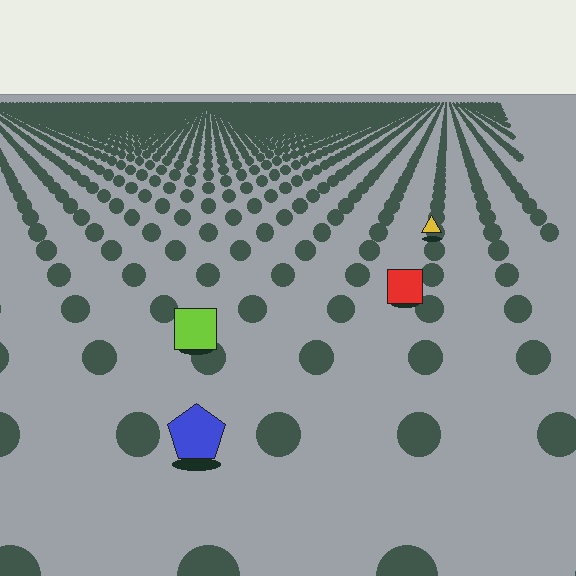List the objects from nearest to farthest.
From nearest to farthest: the blue pentagon, the lime square, the red square, the yellow triangle.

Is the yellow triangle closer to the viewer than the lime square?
No. The lime square is closer — you can tell from the texture gradient: the ground texture is coarser near it.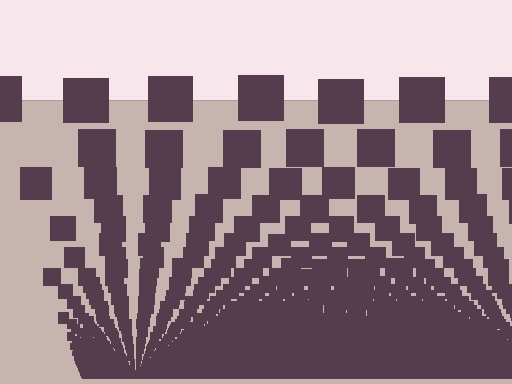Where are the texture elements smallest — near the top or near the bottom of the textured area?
Near the bottom.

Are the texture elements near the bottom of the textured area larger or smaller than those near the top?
Smaller. The gradient is inverted — elements near the bottom are smaller and denser.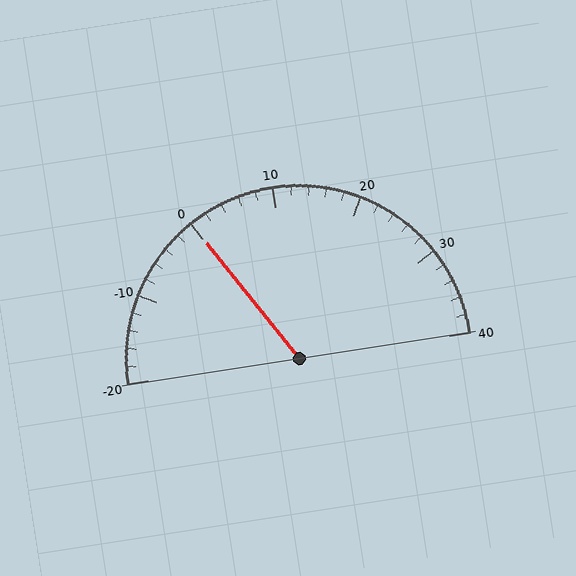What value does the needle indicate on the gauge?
The needle indicates approximately 0.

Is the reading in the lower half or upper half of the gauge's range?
The reading is in the lower half of the range (-20 to 40).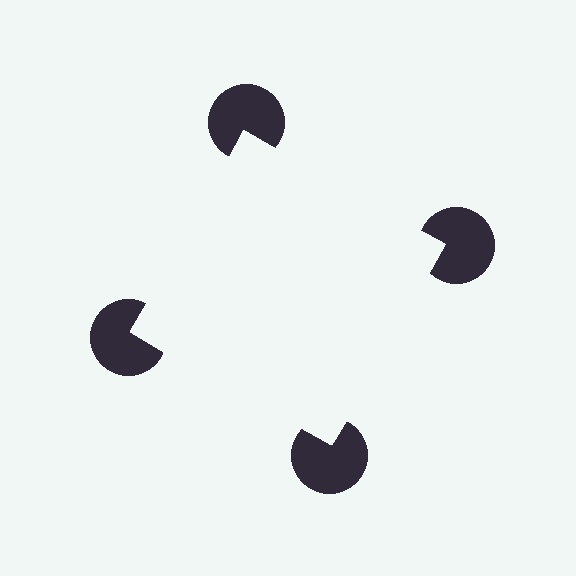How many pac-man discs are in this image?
There are 4 — one at each vertex of the illusory square.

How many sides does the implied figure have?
4 sides.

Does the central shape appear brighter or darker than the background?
It typically appears slightly brighter than the background, even though no actual brightness change is drawn.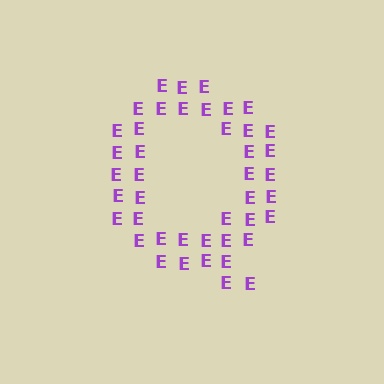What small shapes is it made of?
It is made of small letter E's.